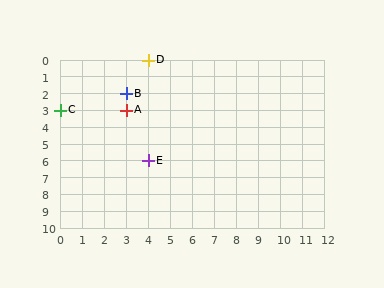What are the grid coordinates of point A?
Point A is at grid coordinates (3, 3).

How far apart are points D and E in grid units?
Points D and E are 6 rows apart.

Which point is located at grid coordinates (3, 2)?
Point B is at (3, 2).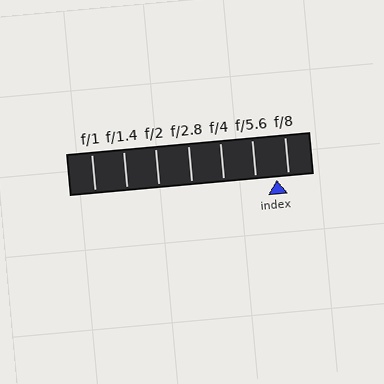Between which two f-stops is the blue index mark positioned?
The index mark is between f/5.6 and f/8.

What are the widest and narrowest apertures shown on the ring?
The widest aperture shown is f/1 and the narrowest is f/8.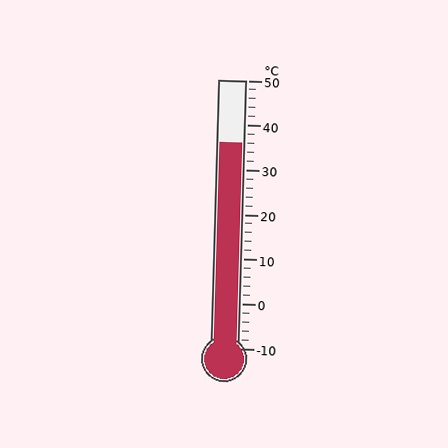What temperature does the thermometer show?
The thermometer shows approximately 36°C.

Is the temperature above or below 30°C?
The temperature is above 30°C.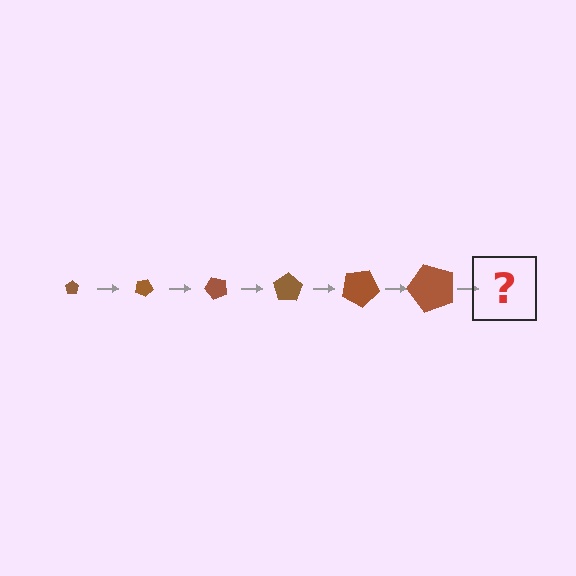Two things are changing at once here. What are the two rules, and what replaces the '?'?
The two rules are that the pentagon grows larger each step and it rotates 25 degrees each step. The '?' should be a pentagon, larger than the previous one and rotated 150 degrees from the start.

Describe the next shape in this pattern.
It should be a pentagon, larger than the previous one and rotated 150 degrees from the start.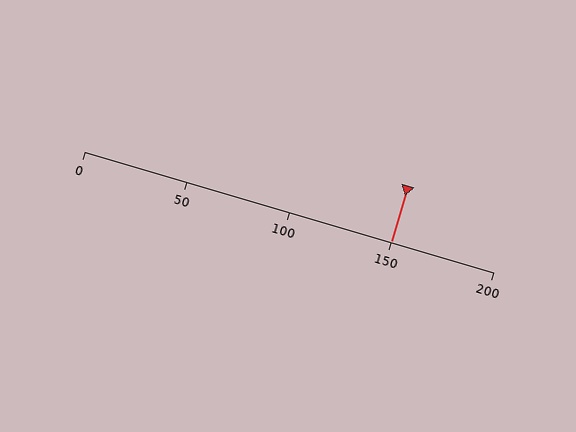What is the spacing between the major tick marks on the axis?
The major ticks are spaced 50 apart.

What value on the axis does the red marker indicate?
The marker indicates approximately 150.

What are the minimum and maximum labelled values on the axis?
The axis runs from 0 to 200.